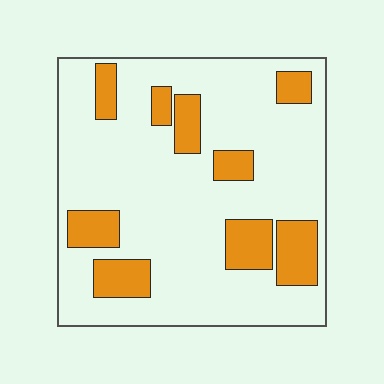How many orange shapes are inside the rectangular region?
9.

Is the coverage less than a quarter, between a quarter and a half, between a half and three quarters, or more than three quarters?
Less than a quarter.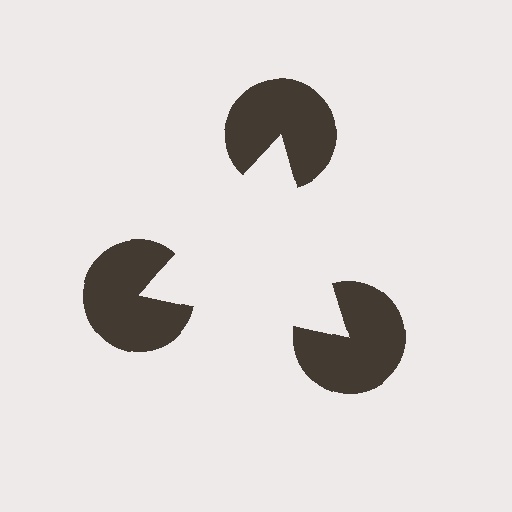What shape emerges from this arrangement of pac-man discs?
An illusory triangle — its edges are inferred from the aligned wedge cuts in the pac-man discs, not physically drawn.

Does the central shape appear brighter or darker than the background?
It typically appears slightly brighter than the background, even though no actual brightness change is drawn.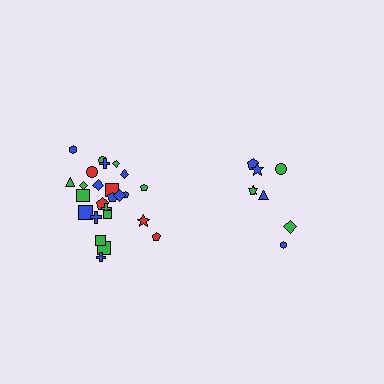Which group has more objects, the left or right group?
The left group.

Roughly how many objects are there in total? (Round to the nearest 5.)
Roughly 35 objects in total.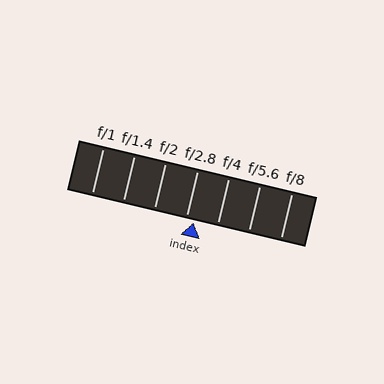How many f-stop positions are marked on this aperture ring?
There are 7 f-stop positions marked.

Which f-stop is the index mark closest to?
The index mark is closest to f/2.8.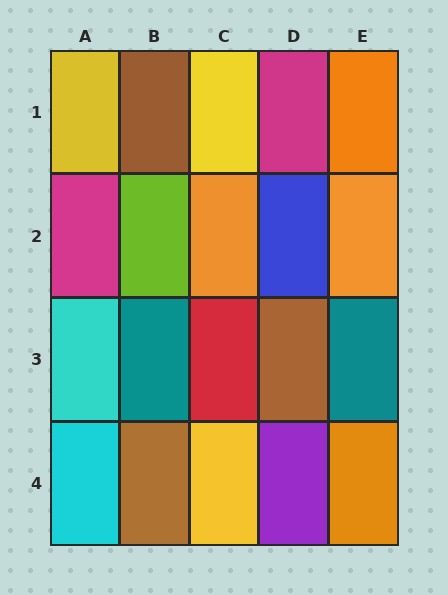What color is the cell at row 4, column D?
Purple.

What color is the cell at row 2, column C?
Orange.